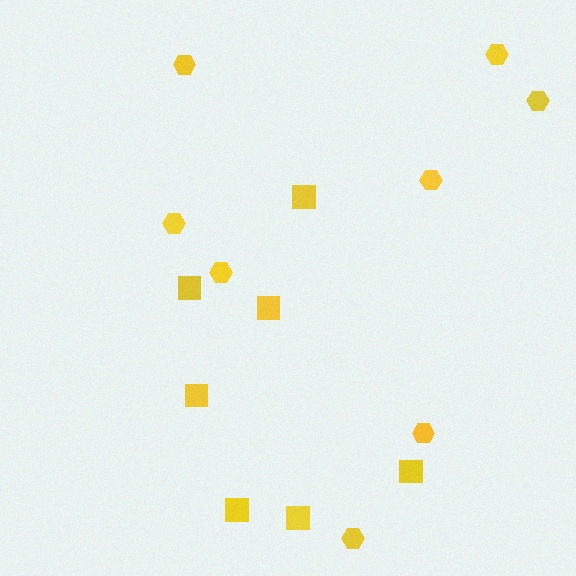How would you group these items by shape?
There are 2 groups: one group of hexagons (8) and one group of squares (7).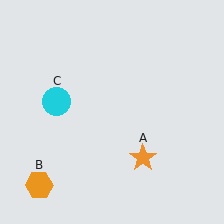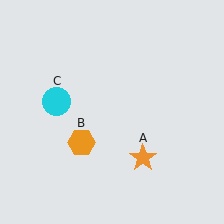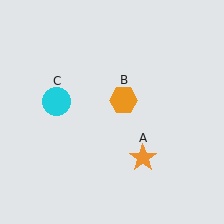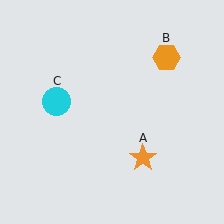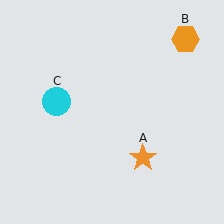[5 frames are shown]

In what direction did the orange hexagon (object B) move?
The orange hexagon (object B) moved up and to the right.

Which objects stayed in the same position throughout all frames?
Orange star (object A) and cyan circle (object C) remained stationary.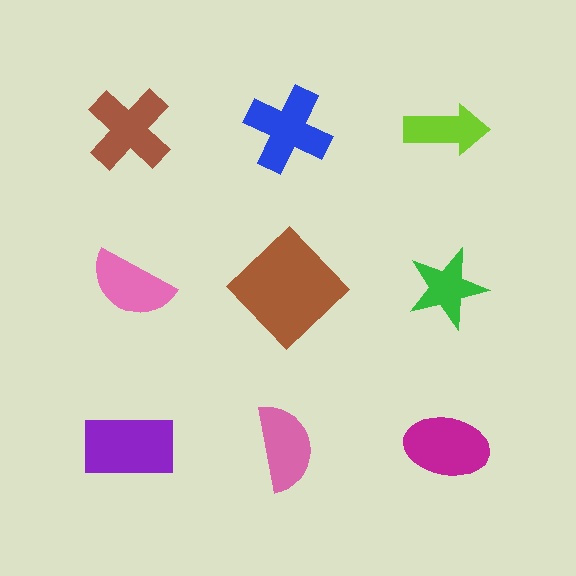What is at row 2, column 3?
A green star.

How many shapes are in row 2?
3 shapes.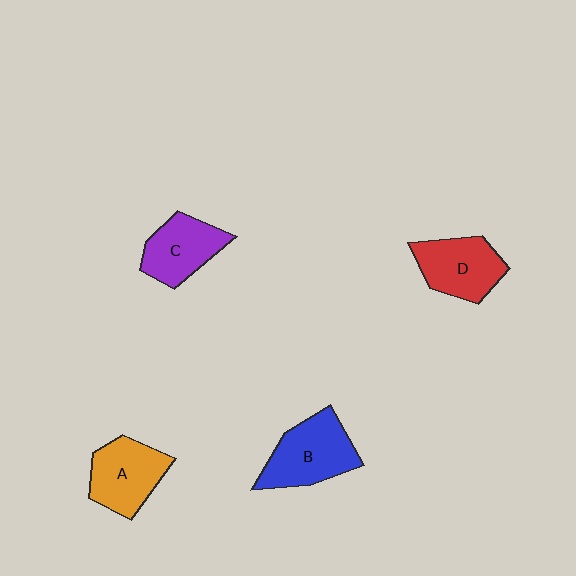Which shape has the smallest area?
Shape C (purple).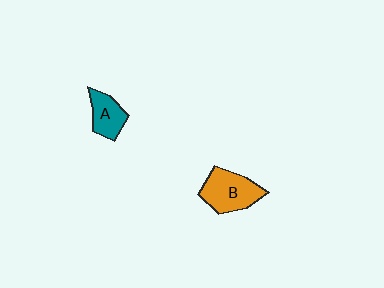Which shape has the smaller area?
Shape A (teal).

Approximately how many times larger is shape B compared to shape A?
Approximately 1.6 times.